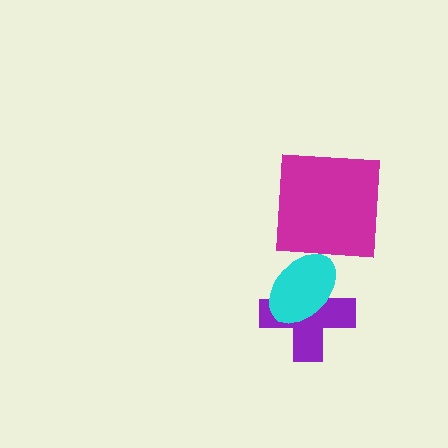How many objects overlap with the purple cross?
1 object overlaps with the purple cross.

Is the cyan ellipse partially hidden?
No, no other shape covers it.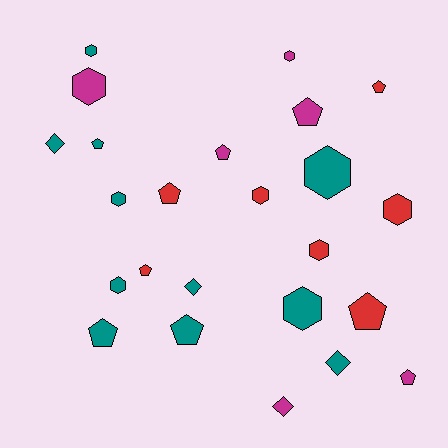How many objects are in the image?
There are 24 objects.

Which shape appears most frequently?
Pentagon, with 10 objects.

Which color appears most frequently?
Teal, with 11 objects.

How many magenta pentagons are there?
There are 3 magenta pentagons.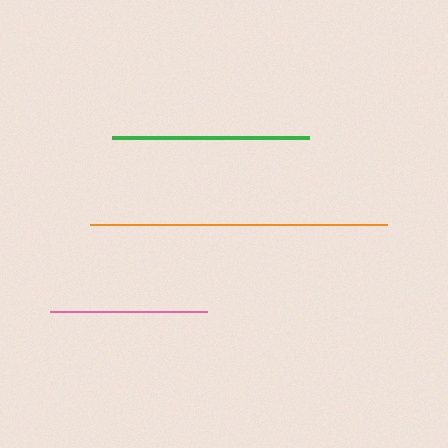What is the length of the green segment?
The green segment is approximately 197 pixels long.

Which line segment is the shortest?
The pink line is the shortest at approximately 157 pixels.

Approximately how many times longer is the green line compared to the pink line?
The green line is approximately 1.3 times the length of the pink line.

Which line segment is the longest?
The orange line is the longest at approximately 297 pixels.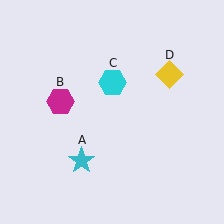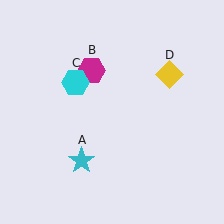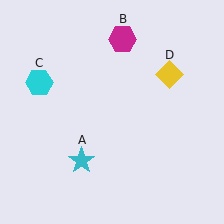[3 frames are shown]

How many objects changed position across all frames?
2 objects changed position: magenta hexagon (object B), cyan hexagon (object C).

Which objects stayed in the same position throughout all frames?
Cyan star (object A) and yellow diamond (object D) remained stationary.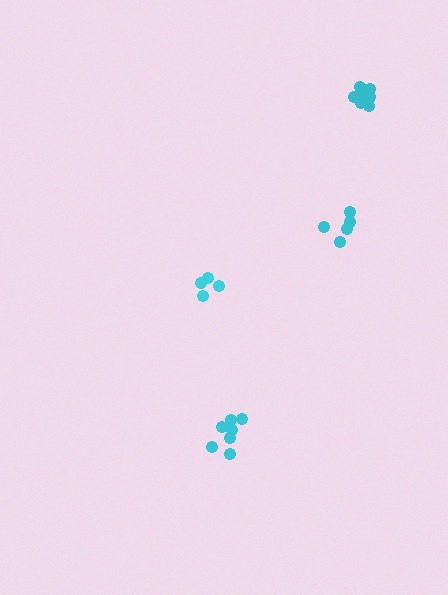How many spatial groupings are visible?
There are 4 spatial groupings.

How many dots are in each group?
Group 1: 5 dots, Group 2: 5 dots, Group 3: 11 dots, Group 4: 7 dots (28 total).